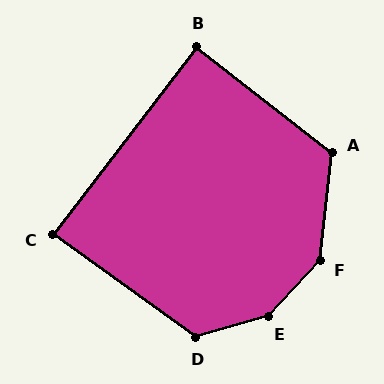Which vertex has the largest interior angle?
E, at approximately 150 degrees.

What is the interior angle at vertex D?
Approximately 128 degrees (obtuse).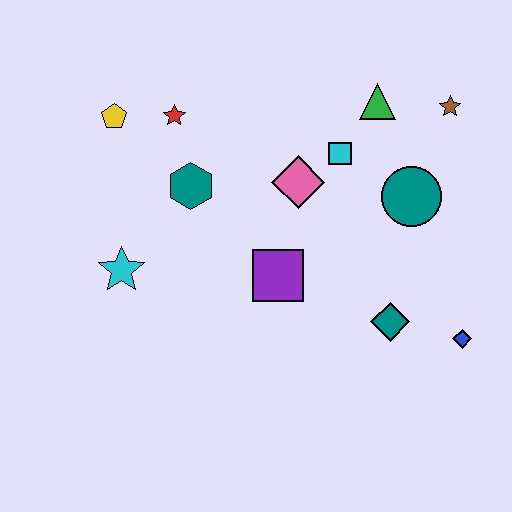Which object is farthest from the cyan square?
The cyan star is farthest from the cyan square.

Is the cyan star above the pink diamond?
No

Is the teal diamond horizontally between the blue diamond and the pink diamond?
Yes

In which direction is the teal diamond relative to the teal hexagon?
The teal diamond is to the right of the teal hexagon.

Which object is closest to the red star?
The yellow pentagon is closest to the red star.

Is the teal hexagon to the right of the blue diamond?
No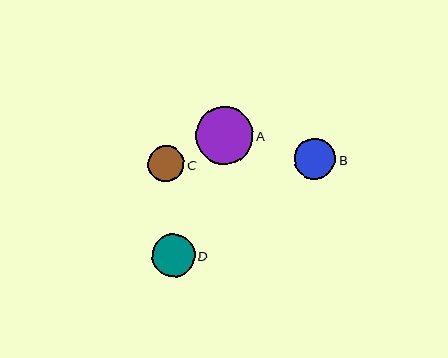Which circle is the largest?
Circle A is the largest with a size of approximately 57 pixels.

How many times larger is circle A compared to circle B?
Circle A is approximately 1.4 times the size of circle B.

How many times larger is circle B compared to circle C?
Circle B is approximately 1.1 times the size of circle C.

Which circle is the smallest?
Circle C is the smallest with a size of approximately 36 pixels.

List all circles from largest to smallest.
From largest to smallest: A, D, B, C.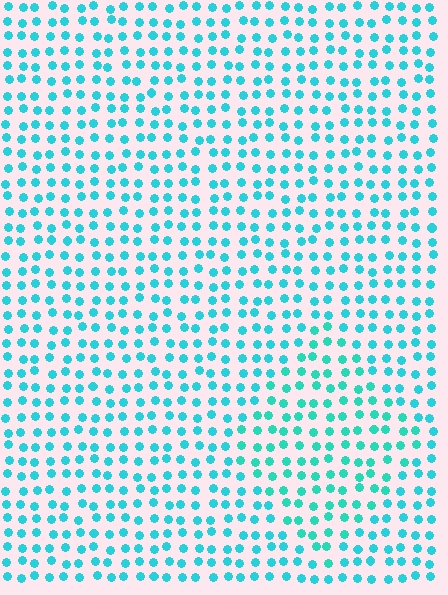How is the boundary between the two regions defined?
The boundary is defined purely by a slight shift in hue (about 15 degrees). Spacing, size, and orientation are identical on both sides.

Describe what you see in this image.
The image is filled with small cyan elements in a uniform arrangement. A diamond-shaped region is visible where the elements are tinted to a slightly different hue, forming a subtle color boundary.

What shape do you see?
I see a diamond.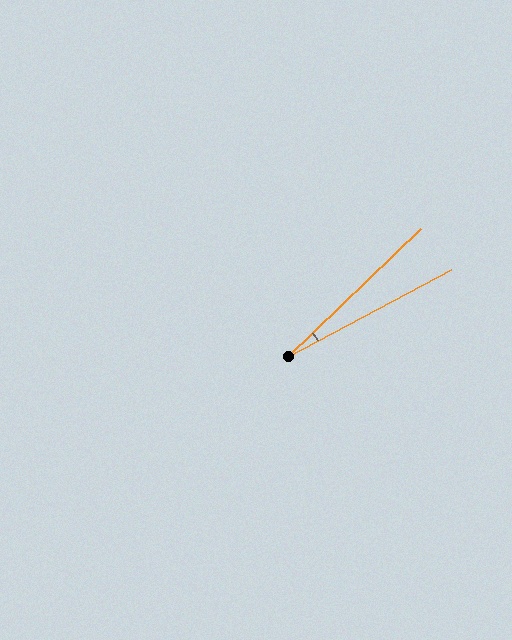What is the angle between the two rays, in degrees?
Approximately 16 degrees.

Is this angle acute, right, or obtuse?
It is acute.